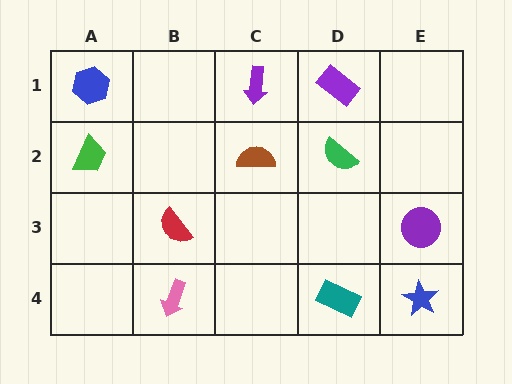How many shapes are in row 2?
3 shapes.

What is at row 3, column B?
A red semicircle.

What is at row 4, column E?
A blue star.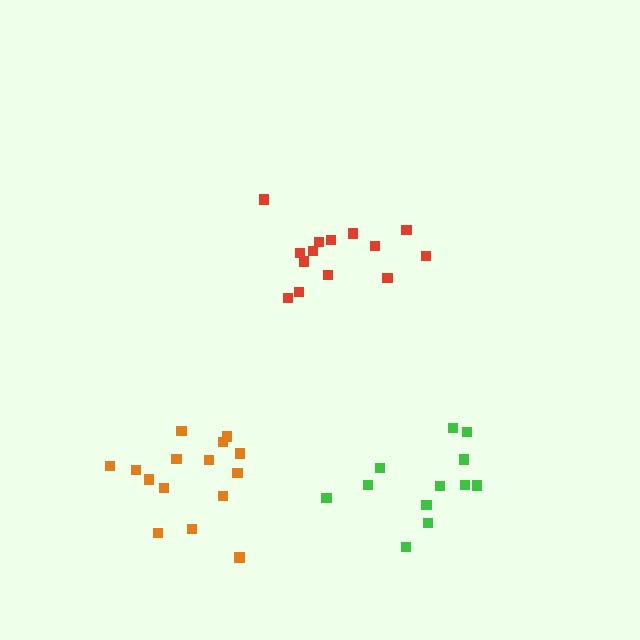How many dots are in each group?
Group 1: 14 dots, Group 2: 12 dots, Group 3: 15 dots (41 total).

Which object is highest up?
The red cluster is topmost.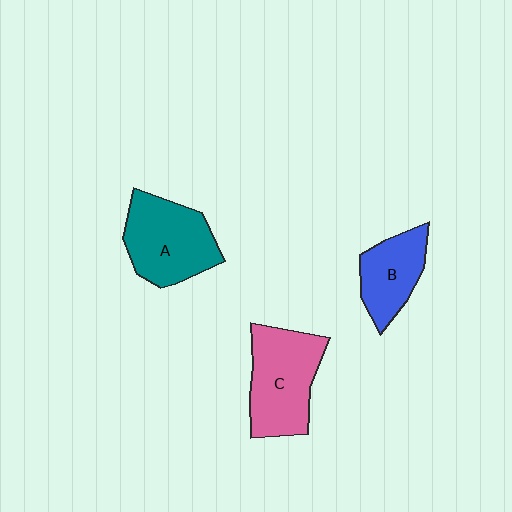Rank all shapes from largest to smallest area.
From largest to smallest: C (pink), A (teal), B (blue).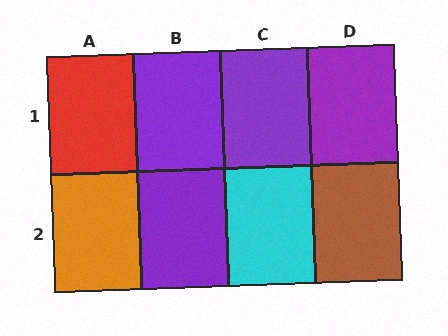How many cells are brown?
1 cell is brown.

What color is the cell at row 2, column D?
Brown.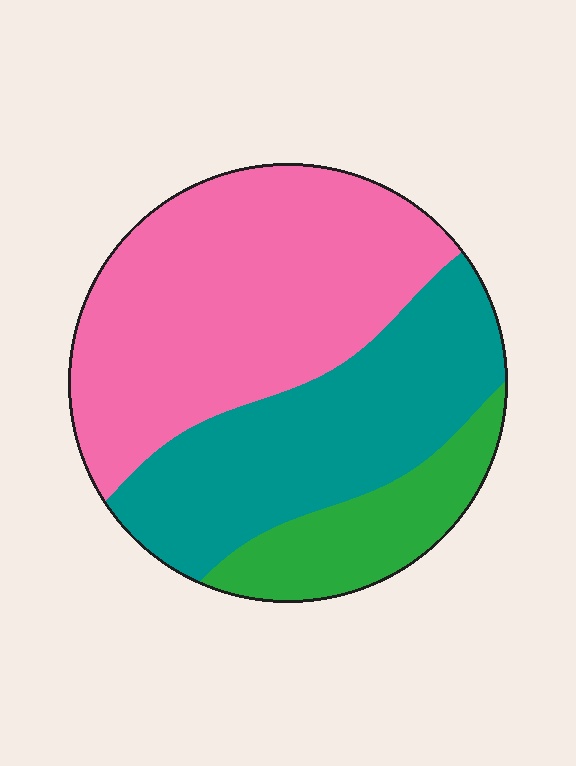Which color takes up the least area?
Green, at roughly 15%.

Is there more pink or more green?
Pink.